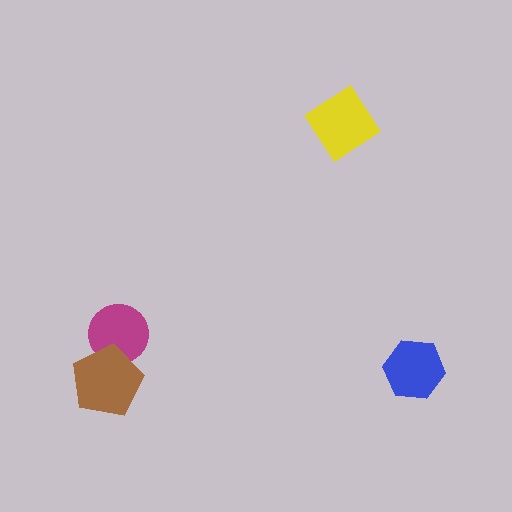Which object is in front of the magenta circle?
The brown pentagon is in front of the magenta circle.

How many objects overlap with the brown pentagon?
1 object overlaps with the brown pentagon.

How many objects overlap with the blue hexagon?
0 objects overlap with the blue hexagon.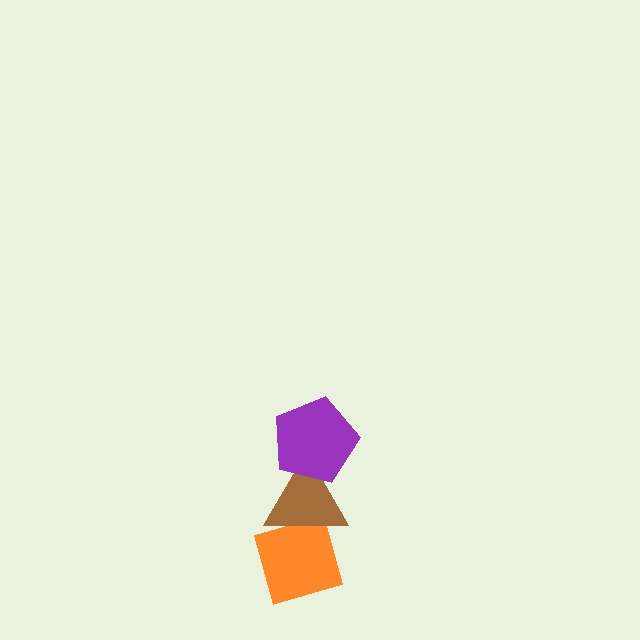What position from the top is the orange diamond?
The orange diamond is 3rd from the top.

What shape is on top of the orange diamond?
The brown triangle is on top of the orange diamond.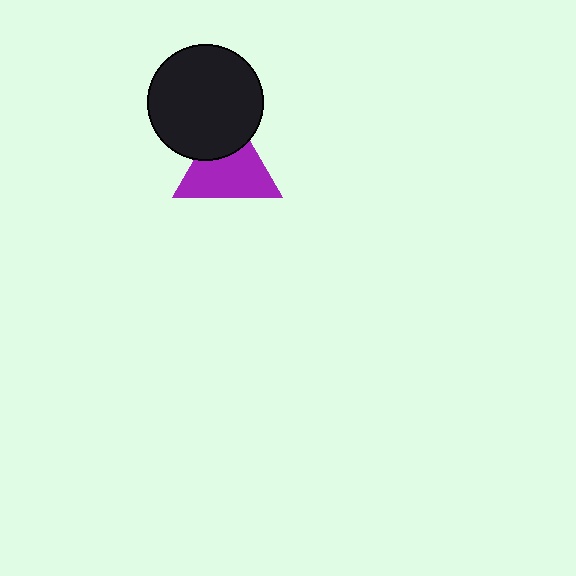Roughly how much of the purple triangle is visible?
Most of it is visible (roughly 69%).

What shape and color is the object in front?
The object in front is a black circle.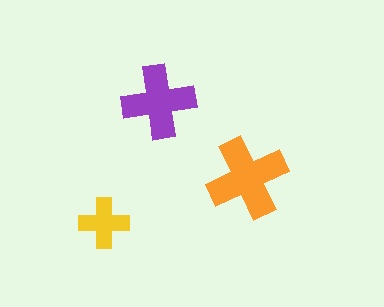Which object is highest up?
The purple cross is topmost.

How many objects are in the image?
There are 3 objects in the image.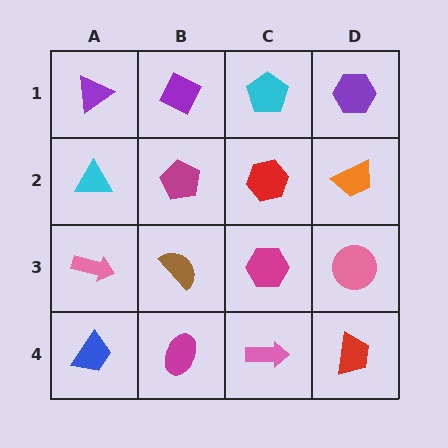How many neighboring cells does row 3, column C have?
4.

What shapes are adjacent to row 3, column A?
A cyan triangle (row 2, column A), a blue trapezoid (row 4, column A), a brown semicircle (row 3, column B).